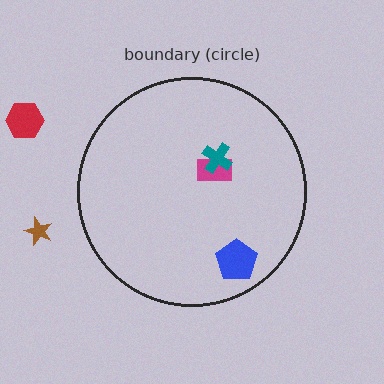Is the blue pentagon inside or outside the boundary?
Inside.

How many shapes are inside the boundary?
3 inside, 2 outside.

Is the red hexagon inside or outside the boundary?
Outside.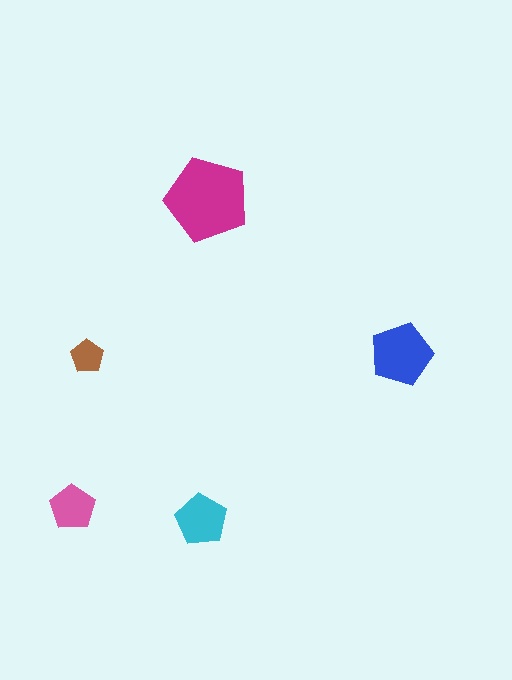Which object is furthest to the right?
The blue pentagon is rightmost.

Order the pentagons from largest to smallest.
the magenta one, the blue one, the cyan one, the pink one, the brown one.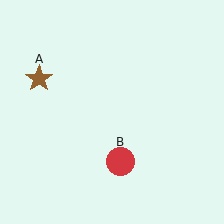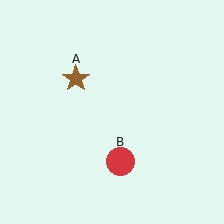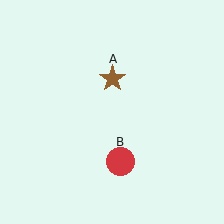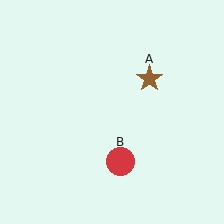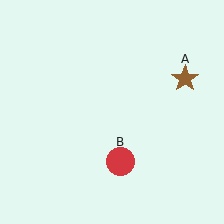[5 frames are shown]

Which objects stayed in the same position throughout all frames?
Red circle (object B) remained stationary.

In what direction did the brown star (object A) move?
The brown star (object A) moved right.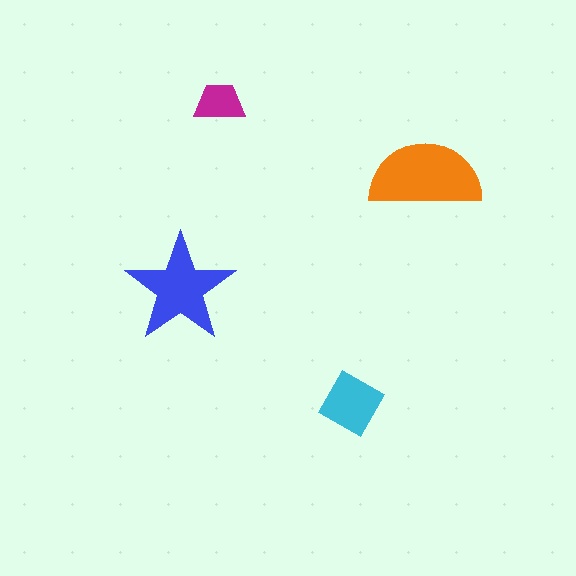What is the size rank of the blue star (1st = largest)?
2nd.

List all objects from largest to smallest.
The orange semicircle, the blue star, the cyan diamond, the magenta trapezoid.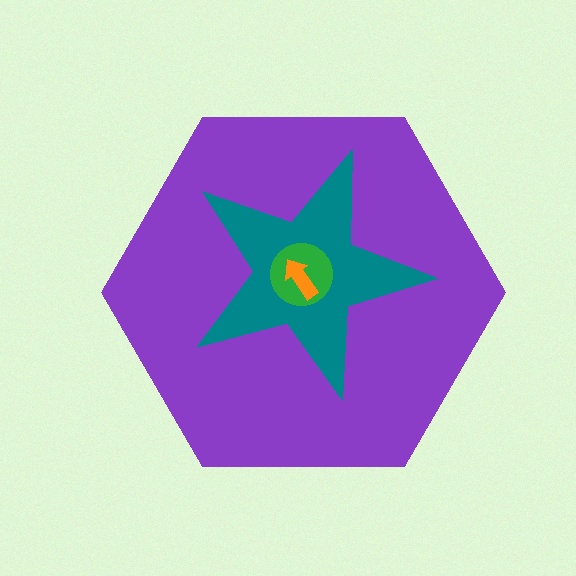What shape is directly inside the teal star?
The green circle.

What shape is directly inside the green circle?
The orange arrow.